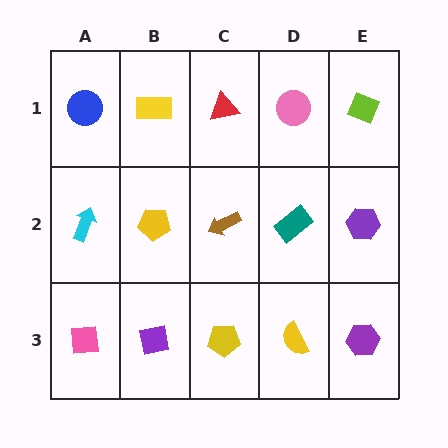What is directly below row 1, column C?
A brown arrow.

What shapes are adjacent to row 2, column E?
A lime diamond (row 1, column E), a purple hexagon (row 3, column E), a teal rectangle (row 2, column D).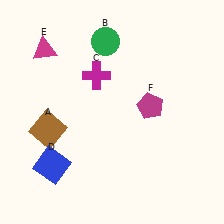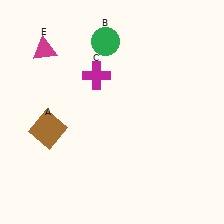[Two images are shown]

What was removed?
The blue square (D), the magenta pentagon (F) were removed in Image 2.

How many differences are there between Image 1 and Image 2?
There are 2 differences between the two images.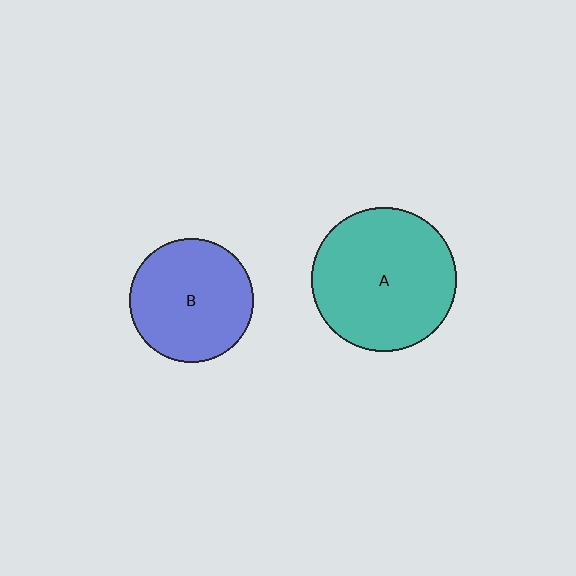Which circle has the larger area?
Circle A (teal).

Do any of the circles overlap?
No, none of the circles overlap.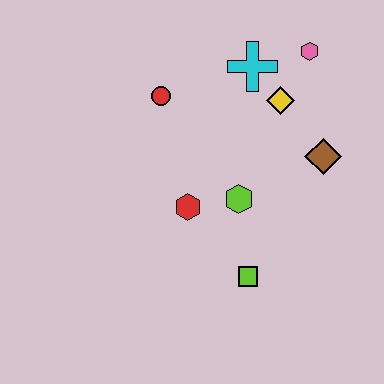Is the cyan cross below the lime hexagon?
No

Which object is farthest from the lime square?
The pink hexagon is farthest from the lime square.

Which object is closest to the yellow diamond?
The cyan cross is closest to the yellow diamond.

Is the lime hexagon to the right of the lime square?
No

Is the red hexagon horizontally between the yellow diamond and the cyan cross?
No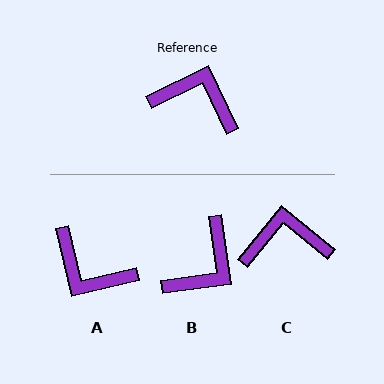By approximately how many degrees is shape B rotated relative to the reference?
Approximately 108 degrees clockwise.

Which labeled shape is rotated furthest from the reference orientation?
A, about 168 degrees away.